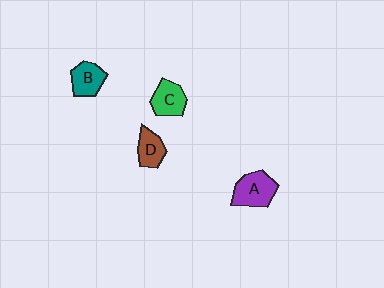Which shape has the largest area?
Shape A (purple).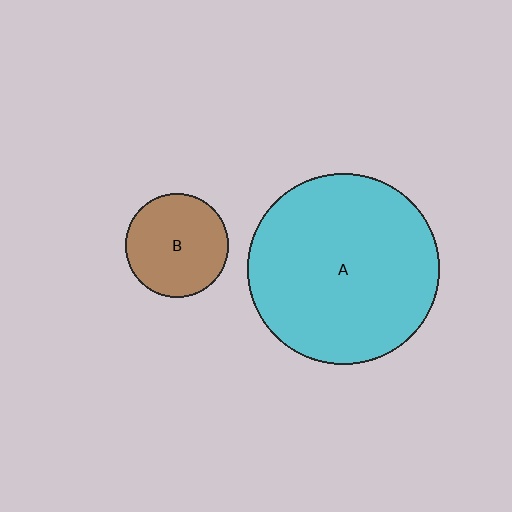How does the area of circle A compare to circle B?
Approximately 3.4 times.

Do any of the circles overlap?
No, none of the circles overlap.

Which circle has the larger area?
Circle A (cyan).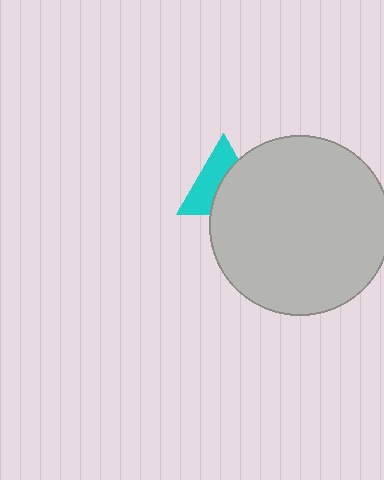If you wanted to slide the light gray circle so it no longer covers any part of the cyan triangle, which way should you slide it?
Slide it right — that is the most direct way to separate the two shapes.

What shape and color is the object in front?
The object in front is a light gray circle.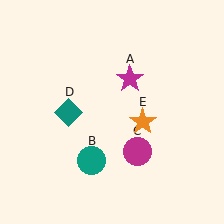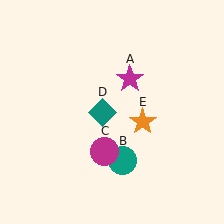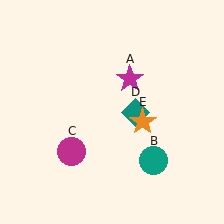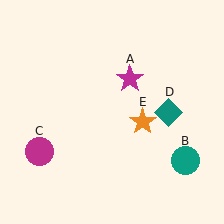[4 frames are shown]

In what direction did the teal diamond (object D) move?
The teal diamond (object D) moved right.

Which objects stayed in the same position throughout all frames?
Magenta star (object A) and orange star (object E) remained stationary.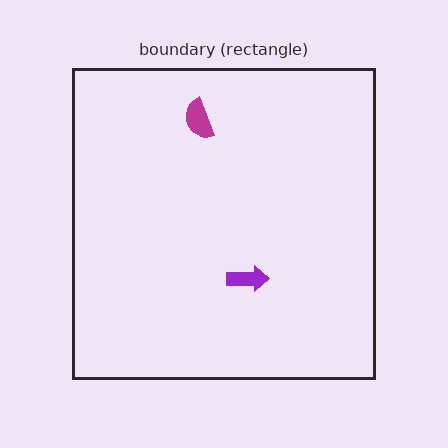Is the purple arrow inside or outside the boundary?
Inside.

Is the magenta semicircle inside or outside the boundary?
Inside.